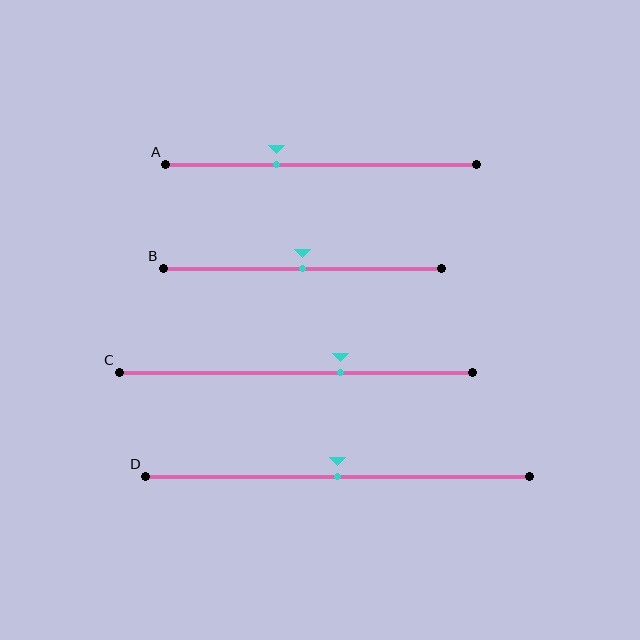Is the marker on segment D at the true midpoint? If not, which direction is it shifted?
Yes, the marker on segment D is at the true midpoint.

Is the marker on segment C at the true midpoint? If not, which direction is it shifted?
No, the marker on segment C is shifted to the right by about 13% of the segment length.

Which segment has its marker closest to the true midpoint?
Segment B has its marker closest to the true midpoint.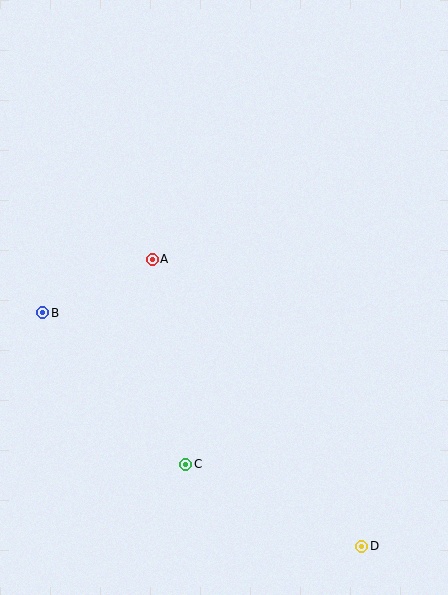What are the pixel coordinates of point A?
Point A is at (152, 259).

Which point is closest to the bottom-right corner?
Point D is closest to the bottom-right corner.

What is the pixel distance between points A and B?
The distance between A and B is 122 pixels.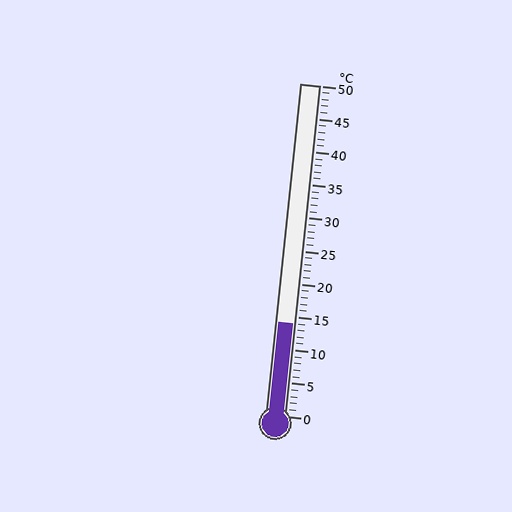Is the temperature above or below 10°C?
The temperature is above 10°C.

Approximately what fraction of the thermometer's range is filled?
The thermometer is filled to approximately 30% of its range.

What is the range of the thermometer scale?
The thermometer scale ranges from 0°C to 50°C.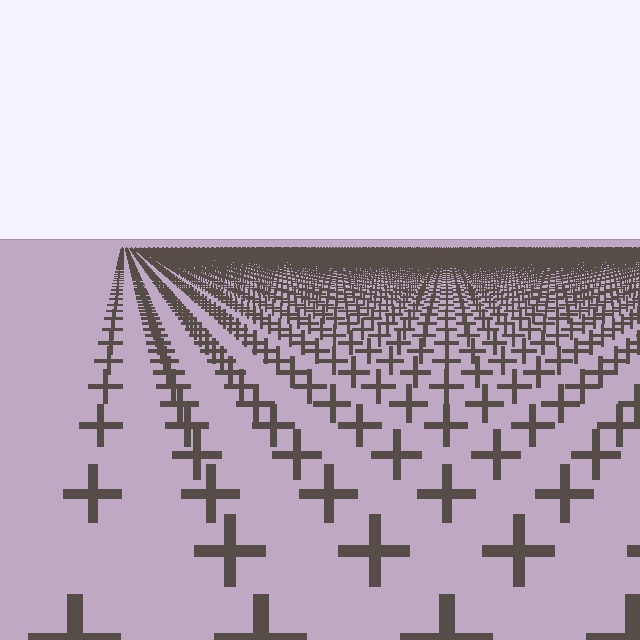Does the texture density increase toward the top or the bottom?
Density increases toward the top.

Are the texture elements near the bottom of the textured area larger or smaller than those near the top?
Larger. Near the bottom, elements are closer to the viewer and appear at a bigger on-screen size.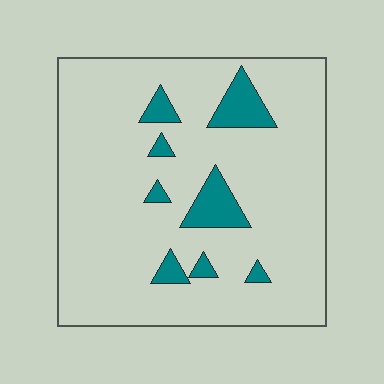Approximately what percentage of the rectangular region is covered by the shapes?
Approximately 10%.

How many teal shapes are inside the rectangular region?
8.